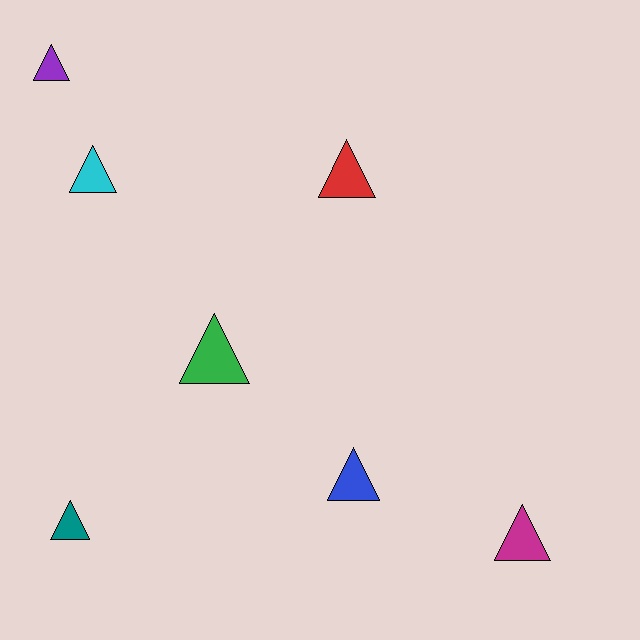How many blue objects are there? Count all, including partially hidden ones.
There is 1 blue object.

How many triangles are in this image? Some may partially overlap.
There are 7 triangles.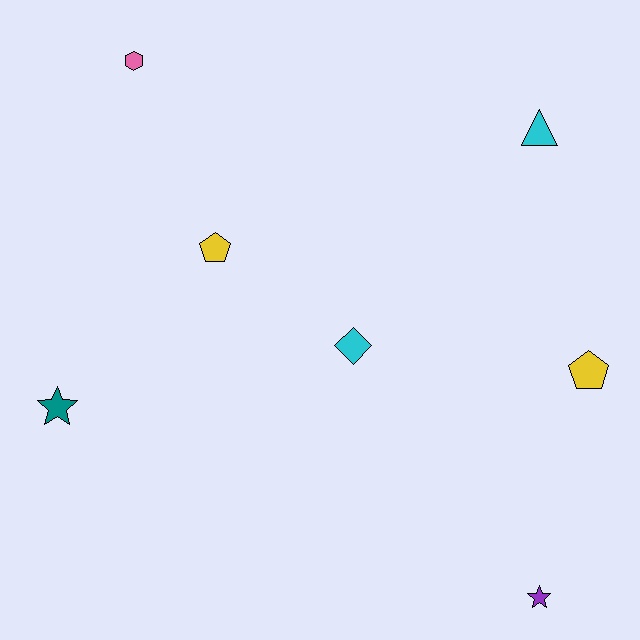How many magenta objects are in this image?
There are no magenta objects.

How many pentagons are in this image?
There are 2 pentagons.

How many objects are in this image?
There are 7 objects.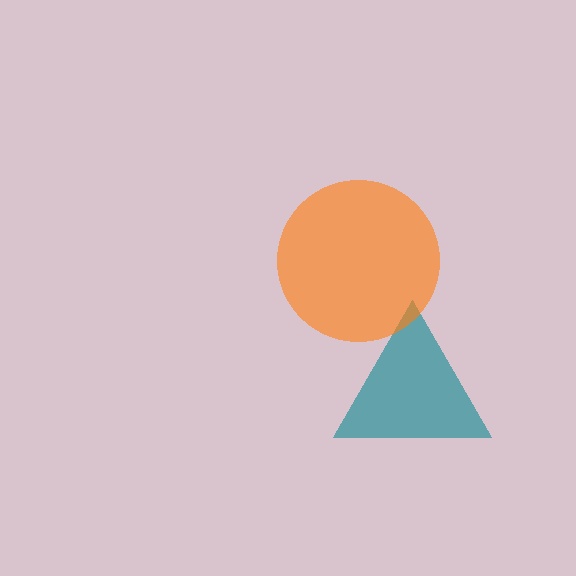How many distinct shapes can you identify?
There are 2 distinct shapes: a teal triangle, an orange circle.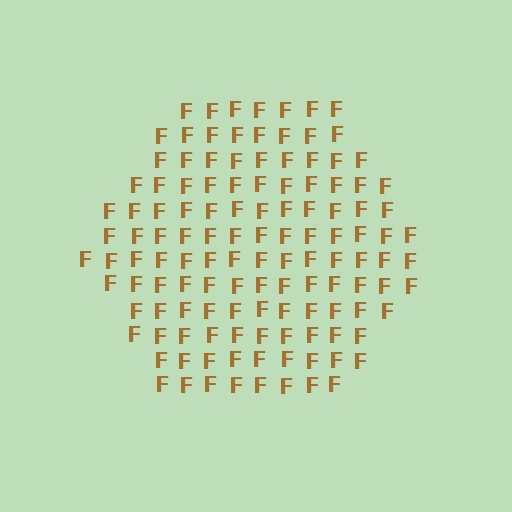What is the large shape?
The large shape is a hexagon.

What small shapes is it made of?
It is made of small letter F's.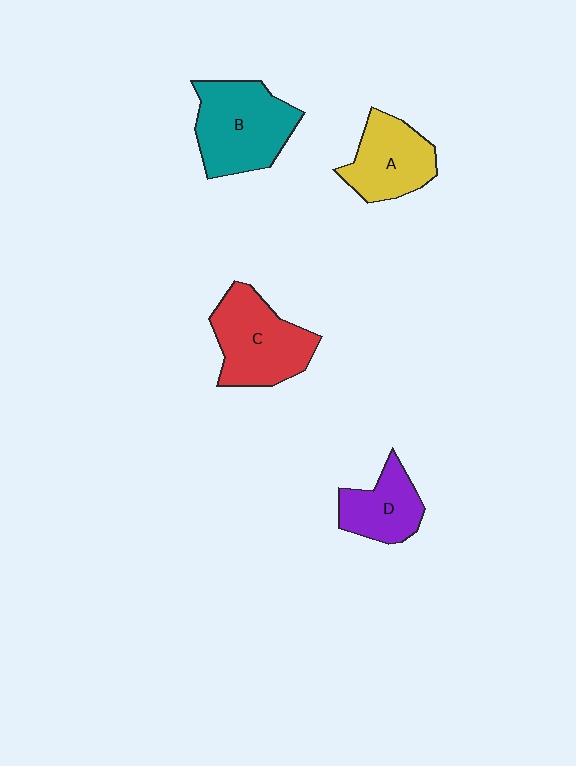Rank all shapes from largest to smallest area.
From largest to smallest: B (teal), C (red), A (yellow), D (purple).